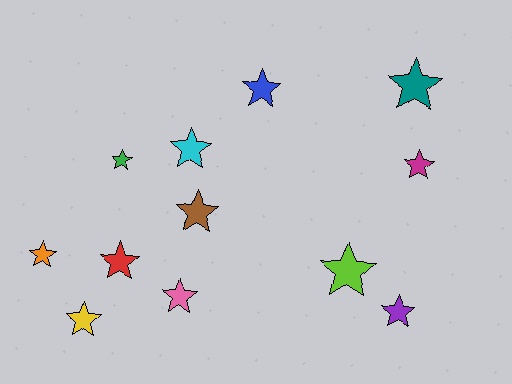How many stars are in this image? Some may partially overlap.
There are 12 stars.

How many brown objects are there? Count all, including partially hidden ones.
There is 1 brown object.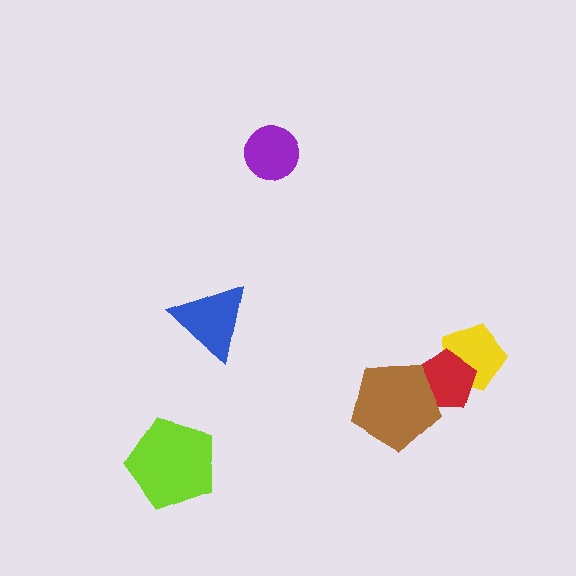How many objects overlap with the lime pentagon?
0 objects overlap with the lime pentagon.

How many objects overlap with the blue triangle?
0 objects overlap with the blue triangle.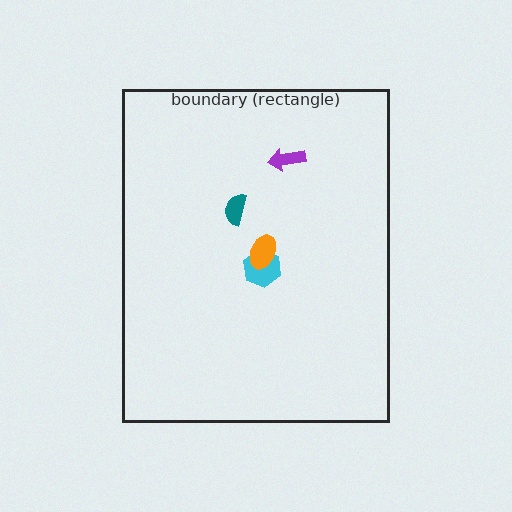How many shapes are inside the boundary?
4 inside, 0 outside.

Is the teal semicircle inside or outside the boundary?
Inside.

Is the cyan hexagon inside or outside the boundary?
Inside.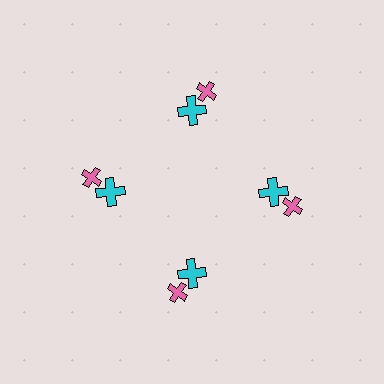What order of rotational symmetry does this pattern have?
This pattern has 4-fold rotational symmetry.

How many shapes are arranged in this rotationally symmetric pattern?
There are 8 shapes, arranged in 4 groups of 2.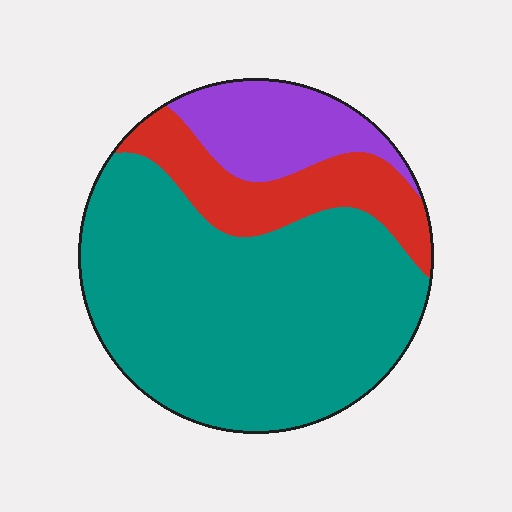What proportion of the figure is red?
Red covers around 20% of the figure.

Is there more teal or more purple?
Teal.